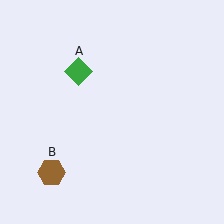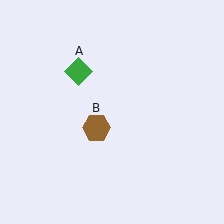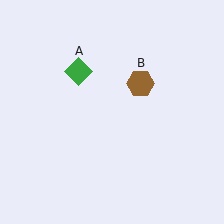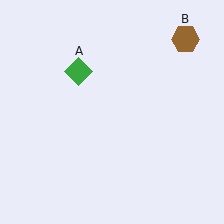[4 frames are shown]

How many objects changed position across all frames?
1 object changed position: brown hexagon (object B).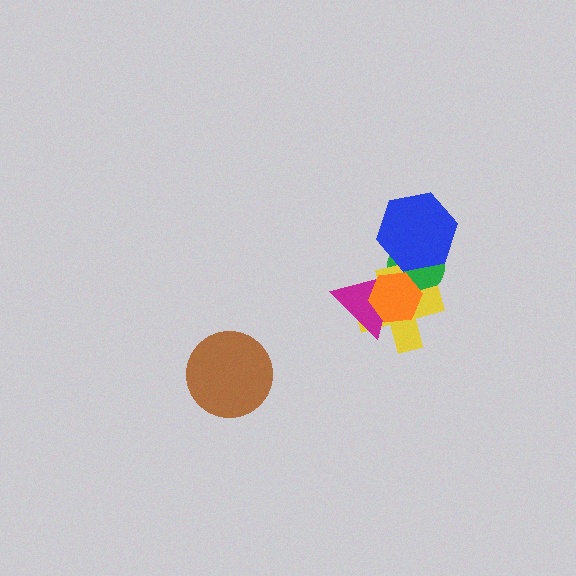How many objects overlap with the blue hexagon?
1 object overlaps with the blue hexagon.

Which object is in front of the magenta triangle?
The orange hexagon is in front of the magenta triangle.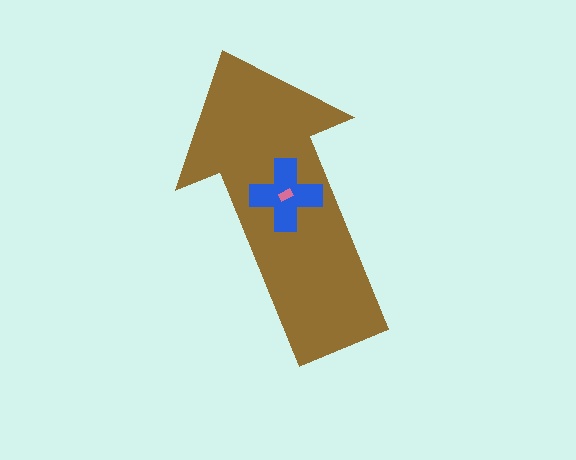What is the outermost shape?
The brown arrow.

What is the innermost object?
The pink rectangle.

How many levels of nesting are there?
3.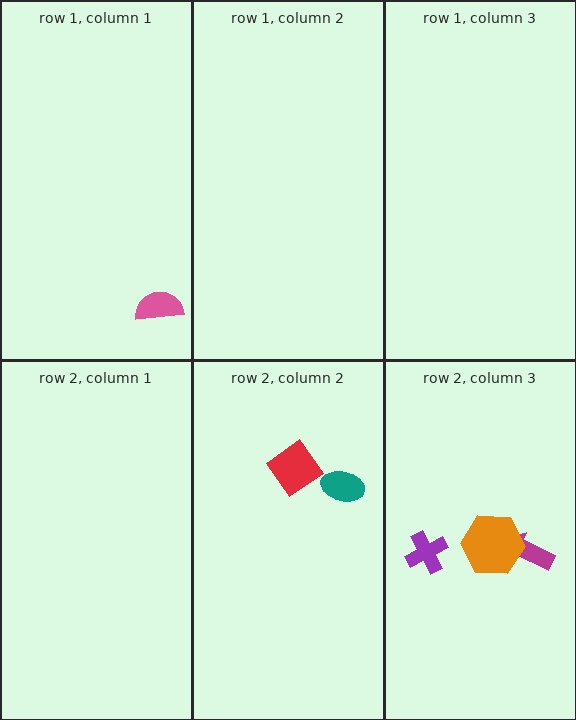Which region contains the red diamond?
The row 2, column 2 region.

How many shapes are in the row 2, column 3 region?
3.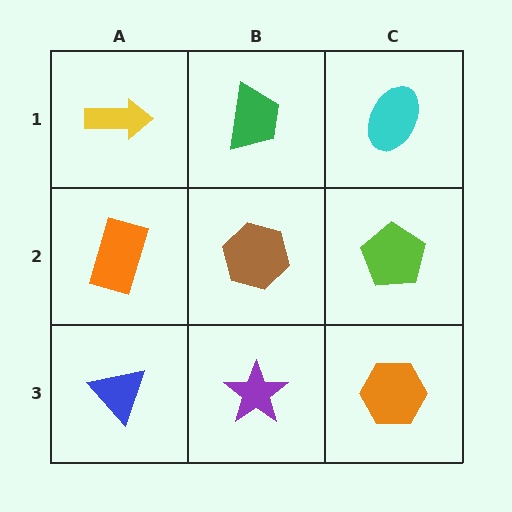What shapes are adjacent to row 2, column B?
A green trapezoid (row 1, column B), a purple star (row 3, column B), an orange rectangle (row 2, column A), a lime pentagon (row 2, column C).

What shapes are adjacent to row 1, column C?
A lime pentagon (row 2, column C), a green trapezoid (row 1, column B).